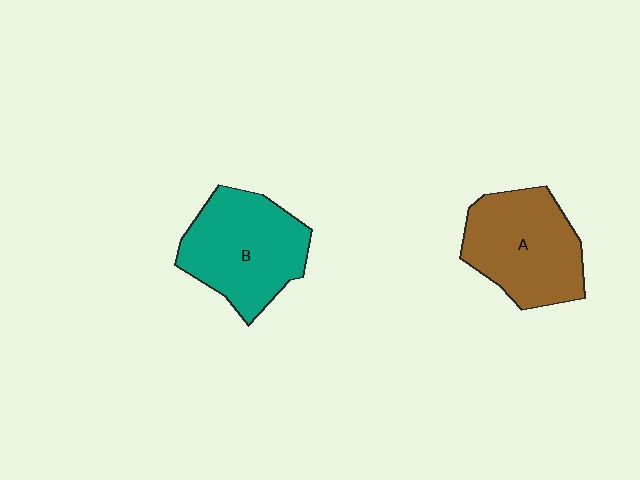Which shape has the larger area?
Shape B (teal).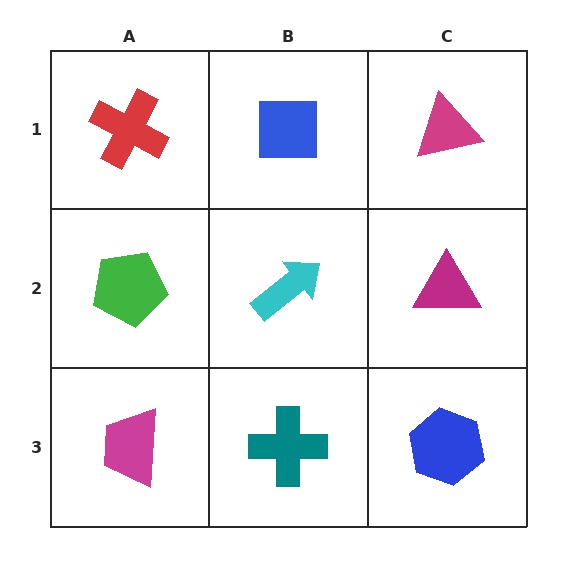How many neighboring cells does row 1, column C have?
2.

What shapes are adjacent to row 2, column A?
A red cross (row 1, column A), a magenta trapezoid (row 3, column A), a cyan arrow (row 2, column B).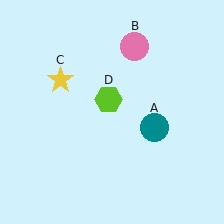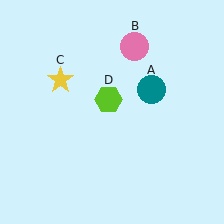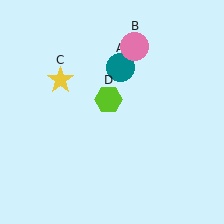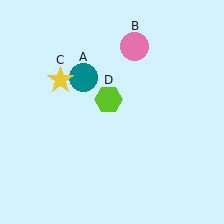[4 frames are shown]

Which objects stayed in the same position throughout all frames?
Pink circle (object B) and yellow star (object C) and lime hexagon (object D) remained stationary.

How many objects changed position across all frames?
1 object changed position: teal circle (object A).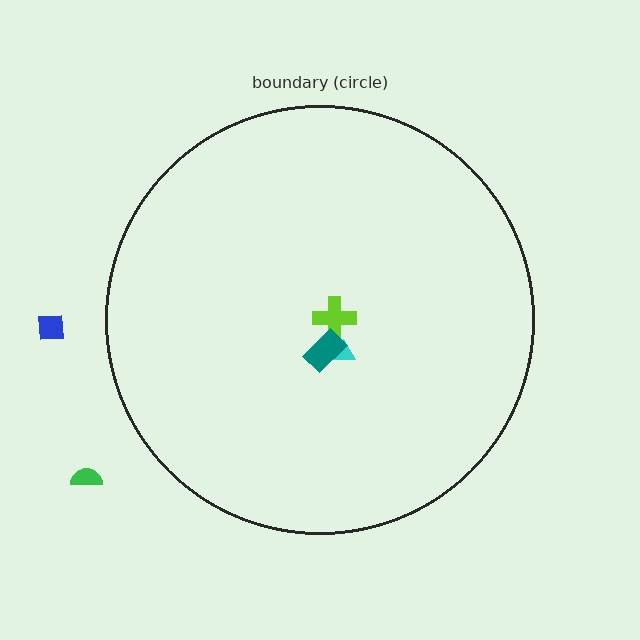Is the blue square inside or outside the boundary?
Outside.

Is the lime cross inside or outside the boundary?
Inside.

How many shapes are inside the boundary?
3 inside, 2 outside.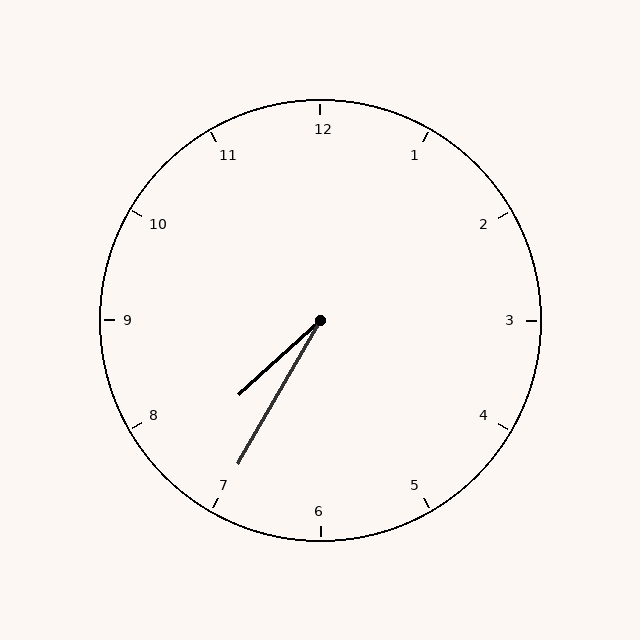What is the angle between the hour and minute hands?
Approximately 18 degrees.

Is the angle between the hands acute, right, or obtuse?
It is acute.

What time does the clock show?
7:35.